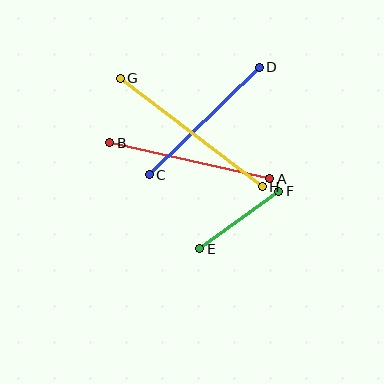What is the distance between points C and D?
The distance is approximately 154 pixels.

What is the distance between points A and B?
The distance is approximately 164 pixels.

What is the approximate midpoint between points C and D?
The midpoint is at approximately (204, 121) pixels.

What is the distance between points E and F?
The distance is approximately 97 pixels.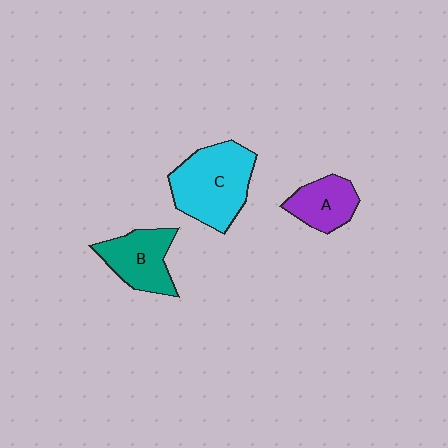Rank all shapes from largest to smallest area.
From largest to smallest: C (cyan), B (teal), A (purple).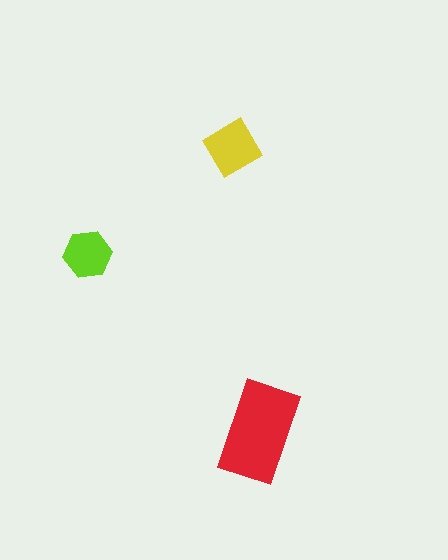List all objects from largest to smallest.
The red rectangle, the yellow diamond, the lime hexagon.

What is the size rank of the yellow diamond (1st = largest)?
2nd.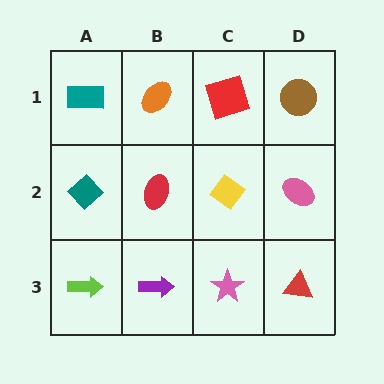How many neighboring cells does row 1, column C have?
3.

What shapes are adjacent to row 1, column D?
A pink ellipse (row 2, column D), a red square (row 1, column C).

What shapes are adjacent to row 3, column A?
A teal diamond (row 2, column A), a purple arrow (row 3, column B).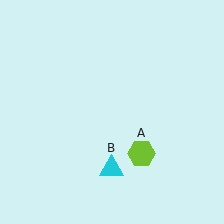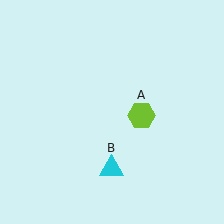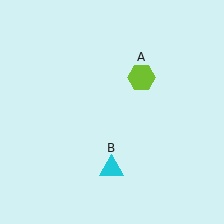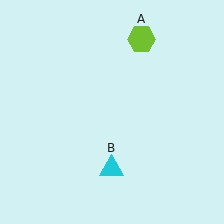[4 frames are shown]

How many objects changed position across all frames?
1 object changed position: lime hexagon (object A).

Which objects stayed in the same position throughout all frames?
Cyan triangle (object B) remained stationary.